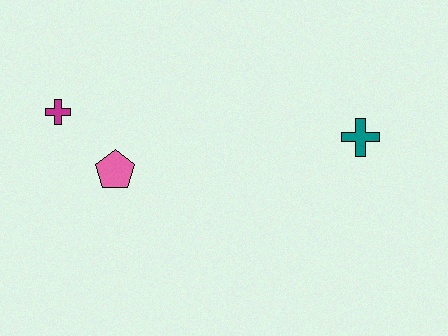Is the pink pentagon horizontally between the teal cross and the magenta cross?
Yes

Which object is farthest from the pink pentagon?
The teal cross is farthest from the pink pentagon.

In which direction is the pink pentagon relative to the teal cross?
The pink pentagon is to the left of the teal cross.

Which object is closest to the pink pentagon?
The magenta cross is closest to the pink pentagon.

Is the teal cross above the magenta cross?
No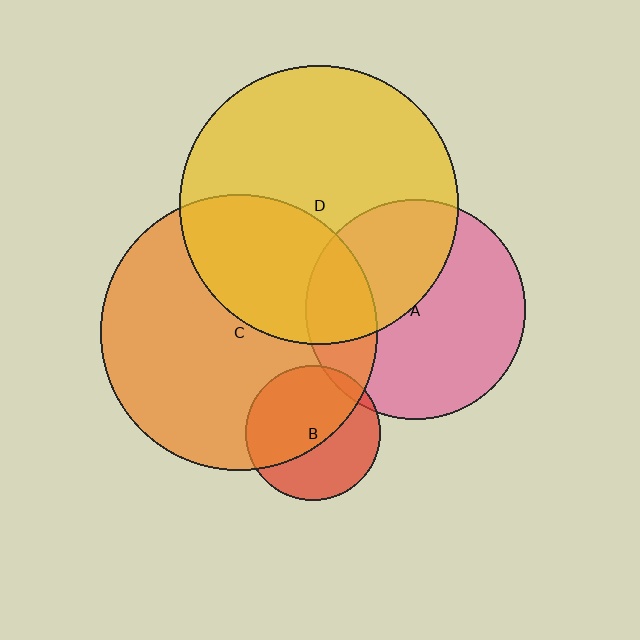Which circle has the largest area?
Circle D (yellow).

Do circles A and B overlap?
Yes.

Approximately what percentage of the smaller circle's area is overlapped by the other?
Approximately 5%.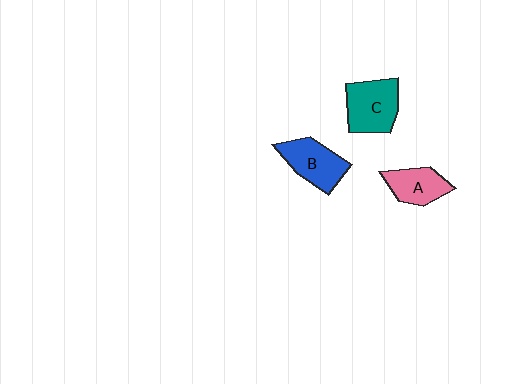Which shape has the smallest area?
Shape A (pink).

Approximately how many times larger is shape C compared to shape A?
Approximately 1.3 times.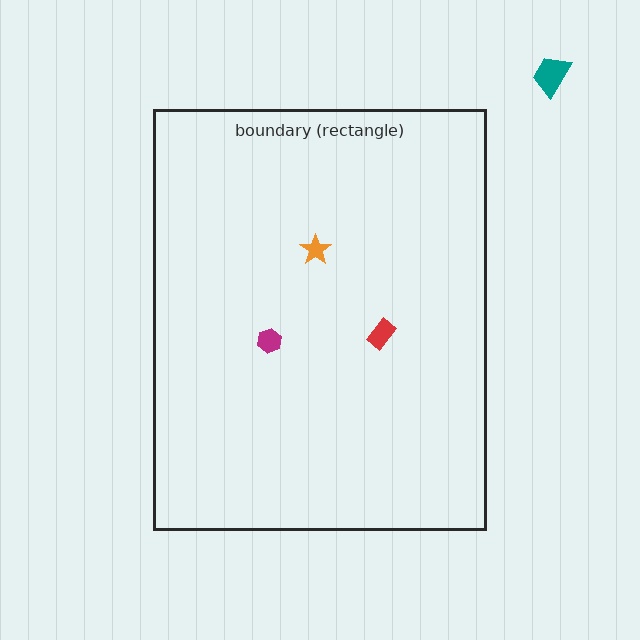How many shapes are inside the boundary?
3 inside, 1 outside.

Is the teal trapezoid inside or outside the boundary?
Outside.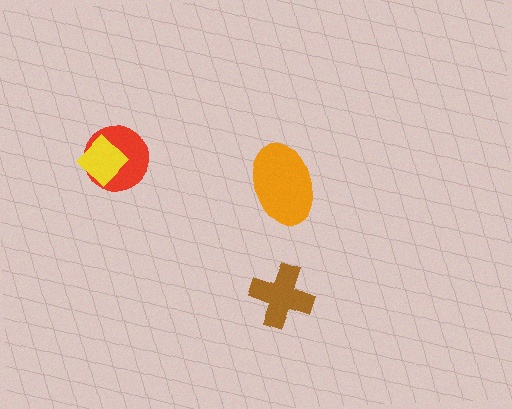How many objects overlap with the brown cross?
0 objects overlap with the brown cross.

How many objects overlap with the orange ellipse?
0 objects overlap with the orange ellipse.